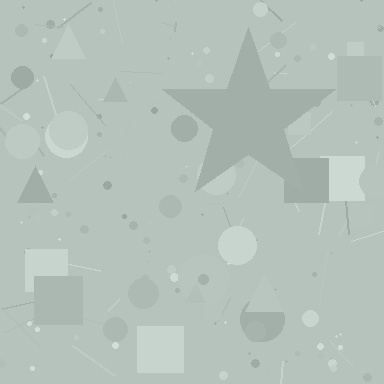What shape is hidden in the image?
A star is hidden in the image.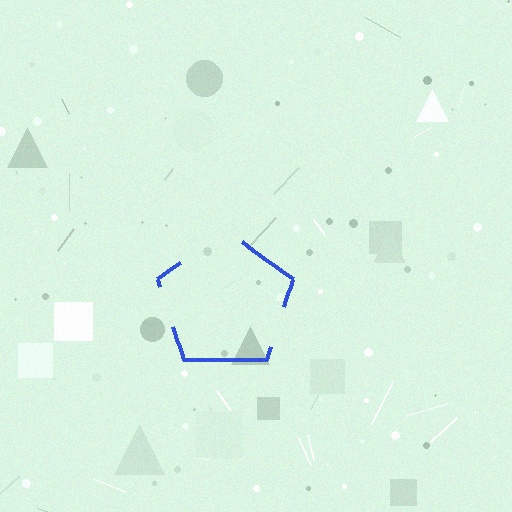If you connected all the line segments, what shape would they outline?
They would outline a pentagon.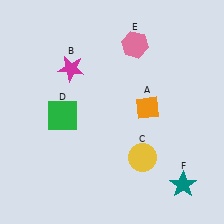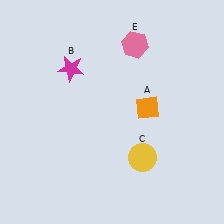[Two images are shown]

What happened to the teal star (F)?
The teal star (F) was removed in Image 2. It was in the bottom-right area of Image 1.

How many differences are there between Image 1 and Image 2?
There are 2 differences between the two images.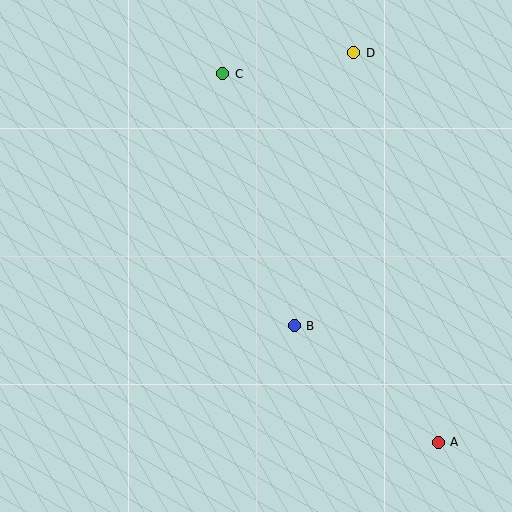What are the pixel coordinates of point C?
Point C is at (223, 74).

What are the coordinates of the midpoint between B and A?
The midpoint between B and A is at (366, 384).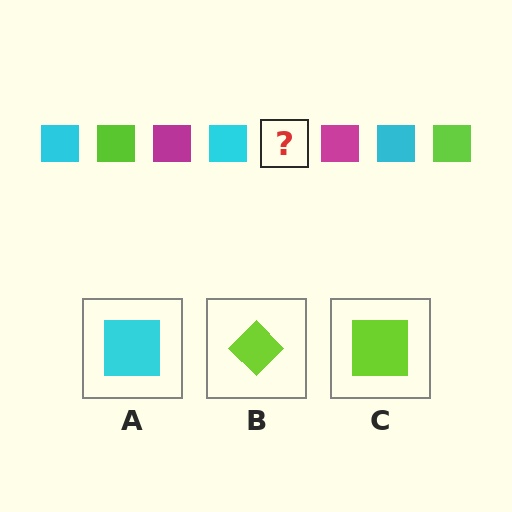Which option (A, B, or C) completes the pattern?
C.